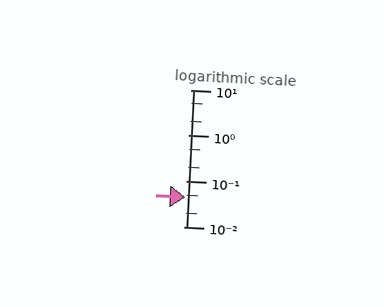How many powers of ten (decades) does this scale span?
The scale spans 3 decades, from 0.01 to 10.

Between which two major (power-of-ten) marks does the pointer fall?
The pointer is between 0.01 and 0.1.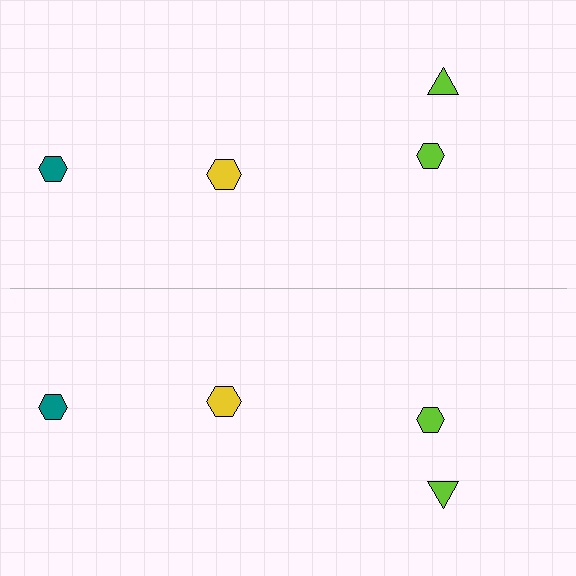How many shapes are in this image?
There are 8 shapes in this image.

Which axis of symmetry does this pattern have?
The pattern has a horizontal axis of symmetry running through the center of the image.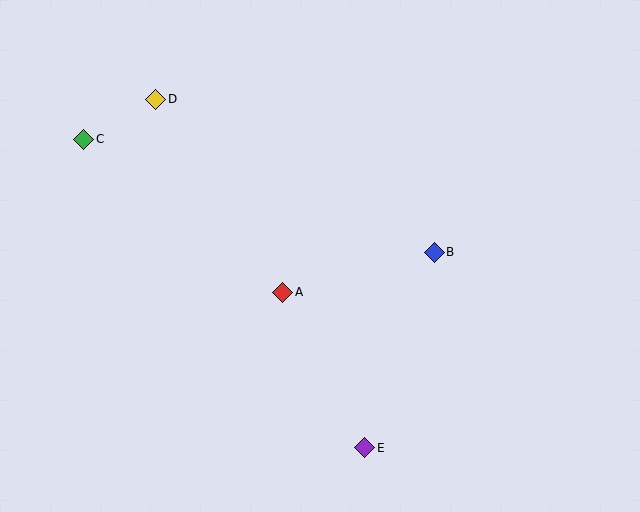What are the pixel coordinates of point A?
Point A is at (283, 292).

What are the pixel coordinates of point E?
Point E is at (365, 448).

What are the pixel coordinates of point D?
Point D is at (156, 99).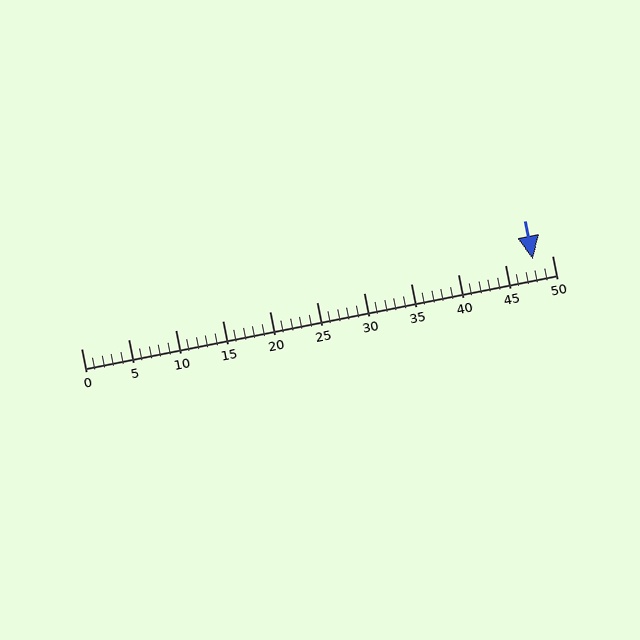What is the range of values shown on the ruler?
The ruler shows values from 0 to 50.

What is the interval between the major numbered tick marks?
The major tick marks are spaced 5 units apart.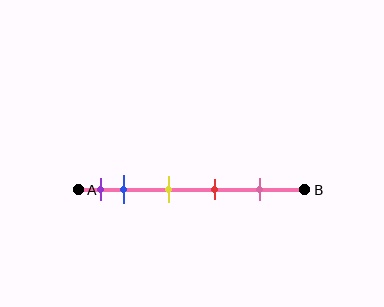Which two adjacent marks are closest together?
The purple and blue marks are the closest adjacent pair.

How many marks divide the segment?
There are 5 marks dividing the segment.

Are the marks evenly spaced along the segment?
No, the marks are not evenly spaced.